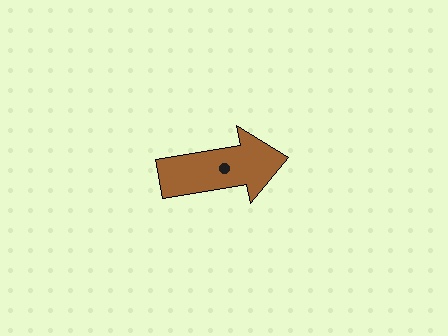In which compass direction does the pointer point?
East.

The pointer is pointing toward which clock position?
Roughly 3 o'clock.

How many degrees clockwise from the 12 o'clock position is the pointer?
Approximately 80 degrees.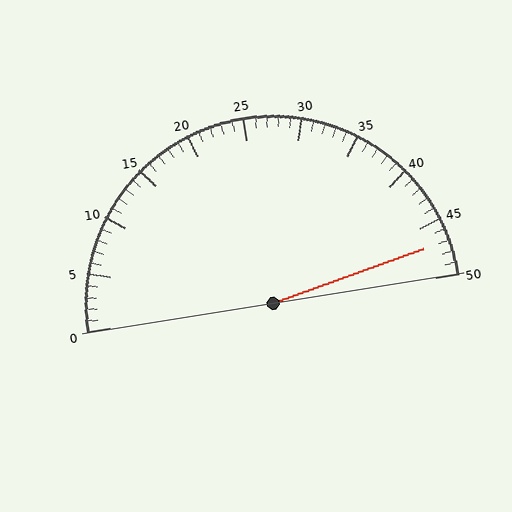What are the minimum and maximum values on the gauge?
The gauge ranges from 0 to 50.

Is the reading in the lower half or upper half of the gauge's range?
The reading is in the upper half of the range (0 to 50).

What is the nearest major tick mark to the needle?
The nearest major tick mark is 45.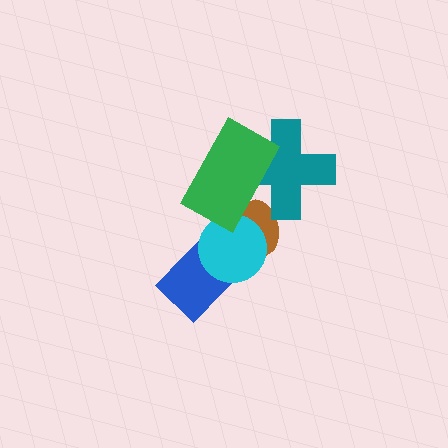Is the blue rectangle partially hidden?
Yes, it is partially covered by another shape.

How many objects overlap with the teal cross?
2 objects overlap with the teal cross.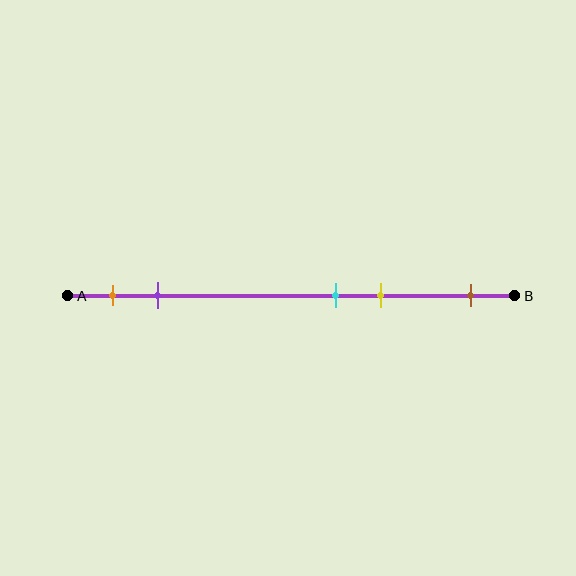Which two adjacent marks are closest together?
The cyan and yellow marks are the closest adjacent pair.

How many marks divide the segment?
There are 5 marks dividing the segment.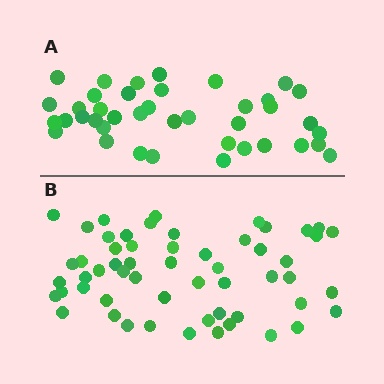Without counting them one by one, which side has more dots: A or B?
Region B (the bottom region) has more dots.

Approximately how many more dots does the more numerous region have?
Region B has approximately 15 more dots than region A.